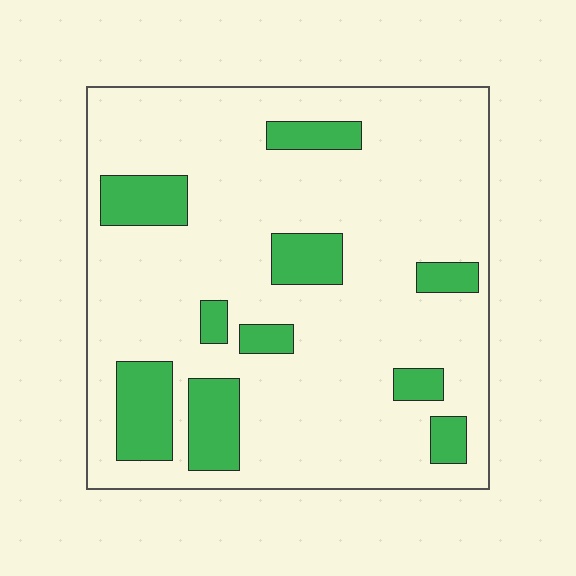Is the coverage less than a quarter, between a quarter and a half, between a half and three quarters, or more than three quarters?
Less than a quarter.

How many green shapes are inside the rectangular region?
10.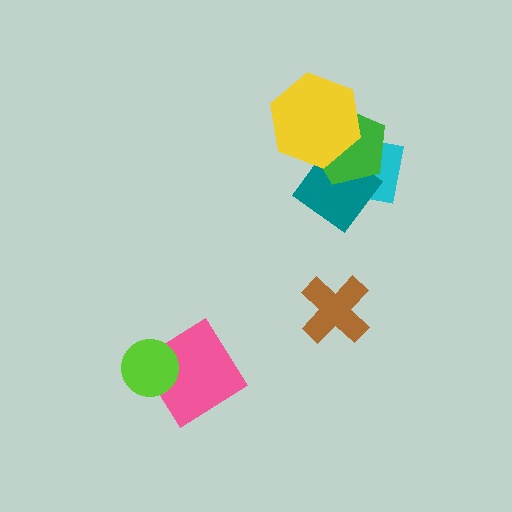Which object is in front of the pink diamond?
The lime circle is in front of the pink diamond.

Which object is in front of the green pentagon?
The yellow hexagon is in front of the green pentagon.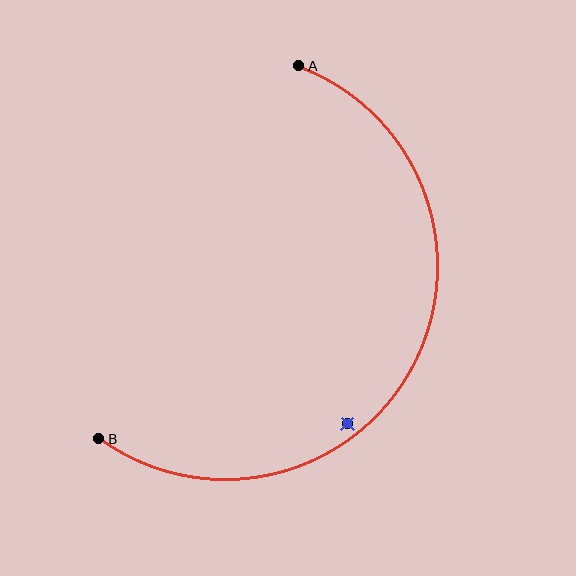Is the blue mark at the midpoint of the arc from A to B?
No — the blue mark does not lie on the arc at all. It sits slightly inside the curve.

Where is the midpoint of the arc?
The arc midpoint is the point on the curve farthest from the straight line joining A and B. It sits to the right of that line.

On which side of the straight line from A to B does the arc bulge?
The arc bulges to the right of the straight line connecting A and B.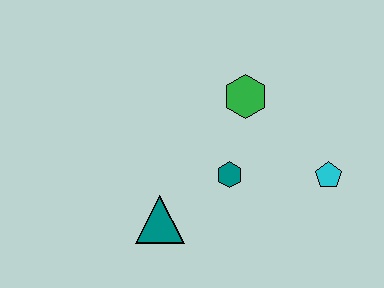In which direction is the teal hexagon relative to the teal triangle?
The teal hexagon is to the right of the teal triangle.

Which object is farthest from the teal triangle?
The cyan pentagon is farthest from the teal triangle.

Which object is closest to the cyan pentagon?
The teal hexagon is closest to the cyan pentagon.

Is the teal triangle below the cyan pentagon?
Yes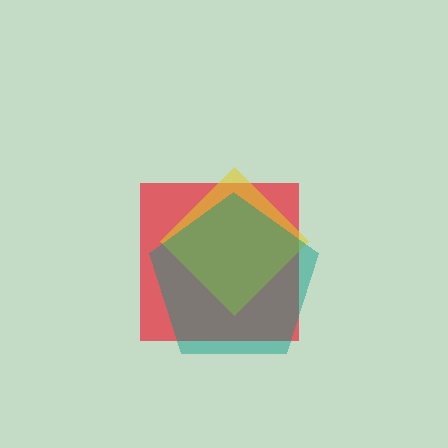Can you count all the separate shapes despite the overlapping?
Yes, there are 3 separate shapes.